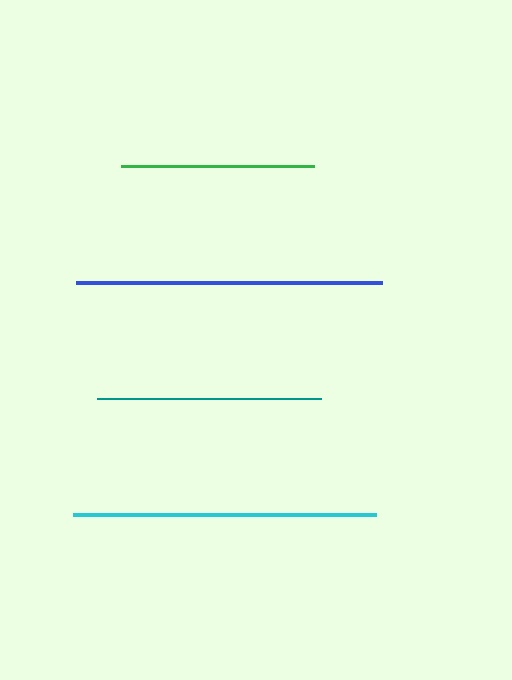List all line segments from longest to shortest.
From longest to shortest: blue, cyan, teal, green.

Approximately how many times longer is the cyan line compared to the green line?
The cyan line is approximately 1.6 times the length of the green line.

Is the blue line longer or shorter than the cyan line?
The blue line is longer than the cyan line.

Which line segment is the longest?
The blue line is the longest at approximately 307 pixels.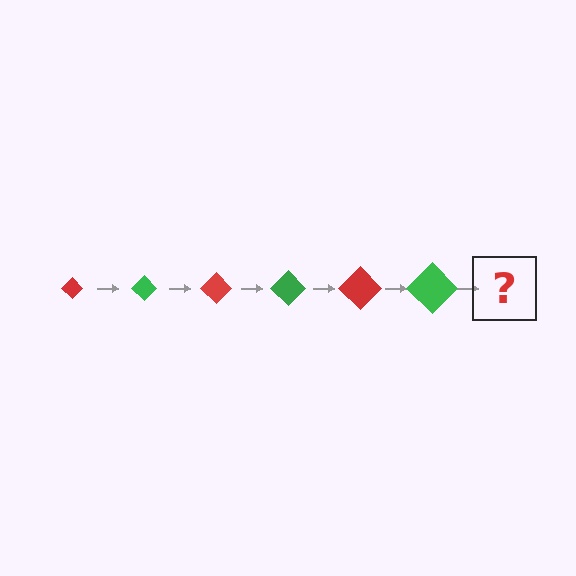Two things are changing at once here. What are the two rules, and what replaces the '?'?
The two rules are that the diamond grows larger each step and the color cycles through red and green. The '?' should be a red diamond, larger than the previous one.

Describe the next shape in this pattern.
It should be a red diamond, larger than the previous one.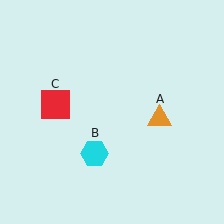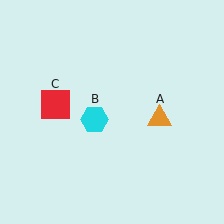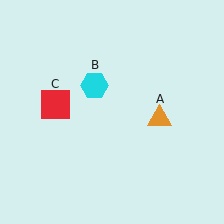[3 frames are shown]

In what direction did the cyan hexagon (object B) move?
The cyan hexagon (object B) moved up.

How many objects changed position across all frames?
1 object changed position: cyan hexagon (object B).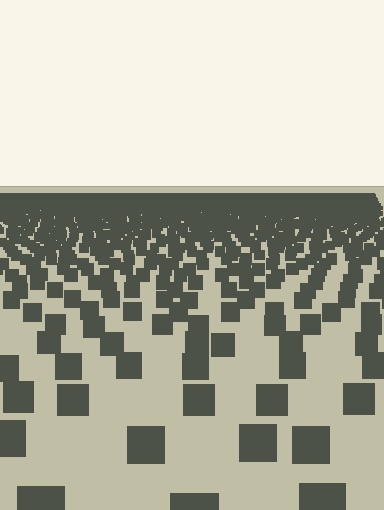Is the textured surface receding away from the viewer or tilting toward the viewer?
The surface is receding away from the viewer. Texture elements get smaller and denser toward the top.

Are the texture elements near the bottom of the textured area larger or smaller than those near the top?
Larger. Near the bottom, elements are closer to the viewer and appear at a bigger on-screen size.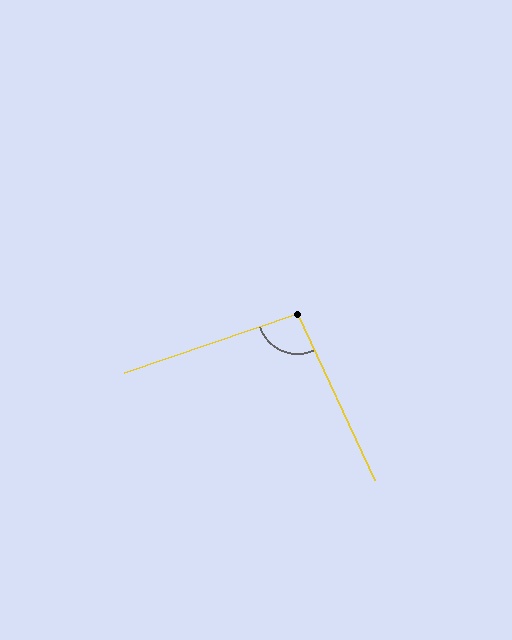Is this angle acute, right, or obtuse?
It is obtuse.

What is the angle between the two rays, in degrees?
Approximately 96 degrees.